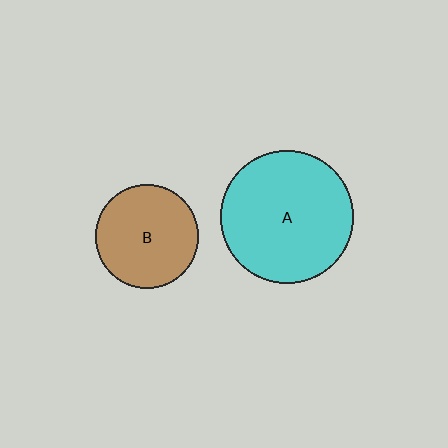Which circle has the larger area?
Circle A (cyan).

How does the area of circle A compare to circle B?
Approximately 1.7 times.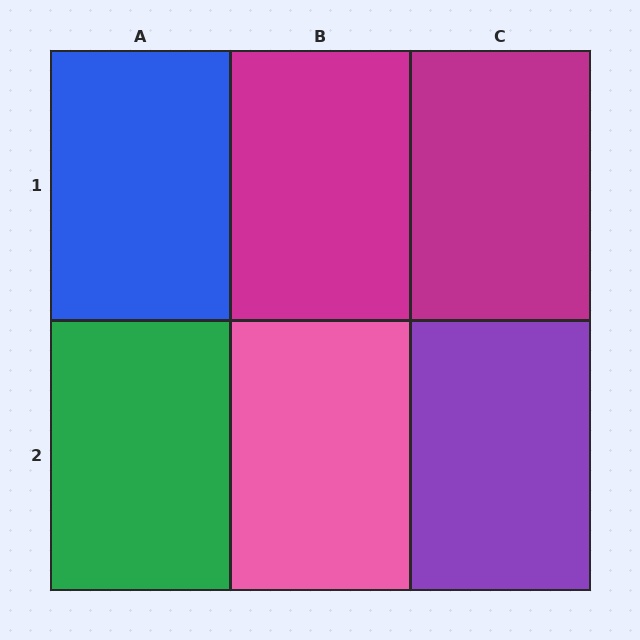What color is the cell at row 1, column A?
Blue.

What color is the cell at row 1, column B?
Magenta.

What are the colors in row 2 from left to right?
Green, pink, purple.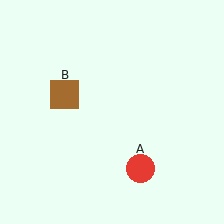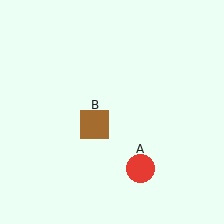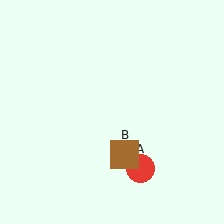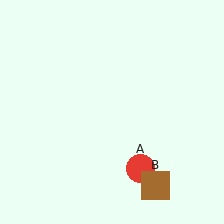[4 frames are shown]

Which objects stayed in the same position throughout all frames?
Red circle (object A) remained stationary.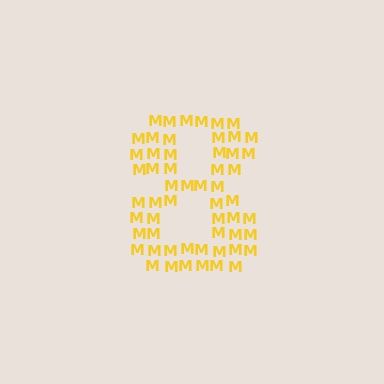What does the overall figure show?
The overall figure shows the digit 8.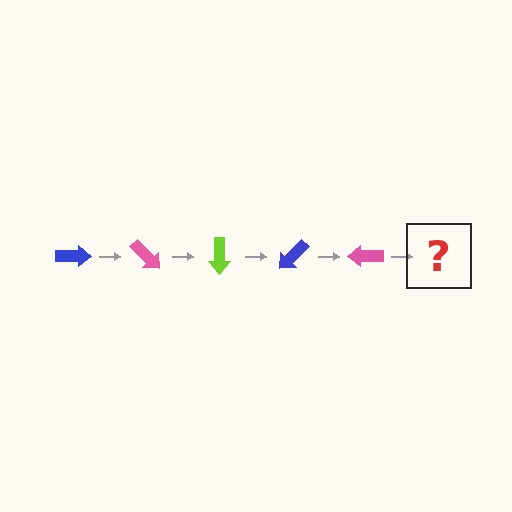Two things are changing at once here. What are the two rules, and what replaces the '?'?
The two rules are that it rotates 45 degrees each step and the color cycles through blue, pink, and lime. The '?' should be a lime arrow, rotated 225 degrees from the start.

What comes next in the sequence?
The next element should be a lime arrow, rotated 225 degrees from the start.